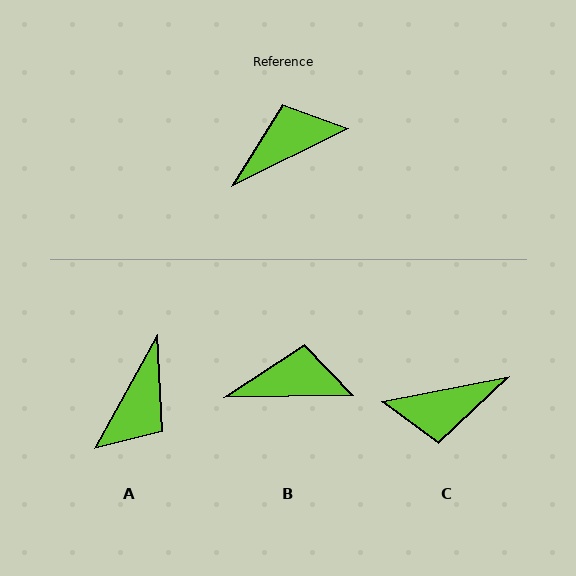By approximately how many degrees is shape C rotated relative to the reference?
Approximately 165 degrees counter-clockwise.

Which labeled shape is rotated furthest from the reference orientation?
C, about 165 degrees away.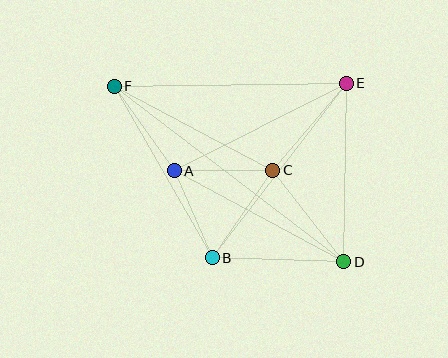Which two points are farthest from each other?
Points D and F are farthest from each other.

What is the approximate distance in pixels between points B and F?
The distance between B and F is approximately 197 pixels.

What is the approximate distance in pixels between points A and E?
The distance between A and E is approximately 193 pixels.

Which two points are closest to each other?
Points A and B are closest to each other.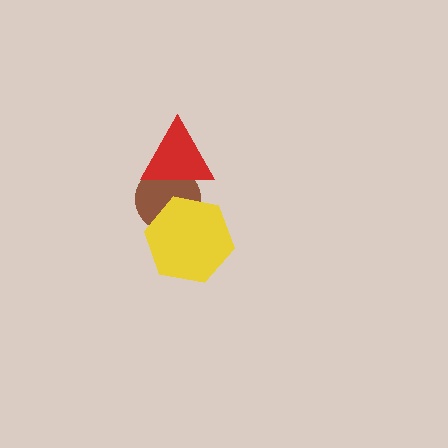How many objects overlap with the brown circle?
2 objects overlap with the brown circle.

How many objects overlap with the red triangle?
1 object overlaps with the red triangle.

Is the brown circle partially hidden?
Yes, it is partially covered by another shape.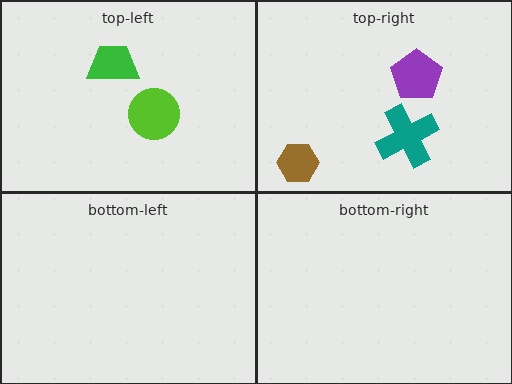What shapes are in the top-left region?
The lime circle, the green trapezoid.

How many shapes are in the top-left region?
2.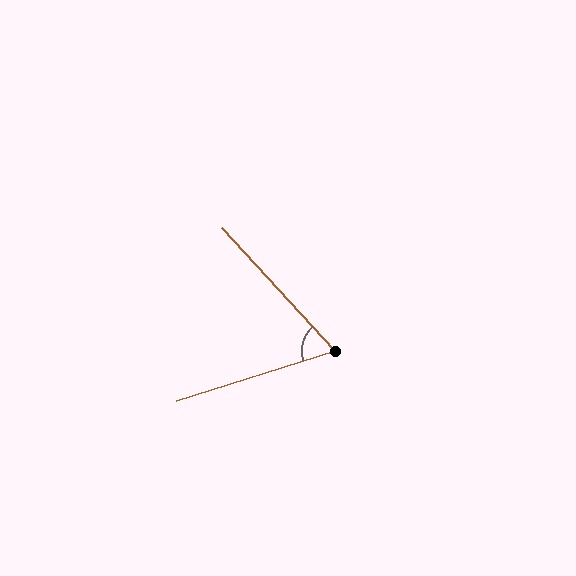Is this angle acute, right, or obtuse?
It is acute.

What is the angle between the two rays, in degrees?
Approximately 65 degrees.